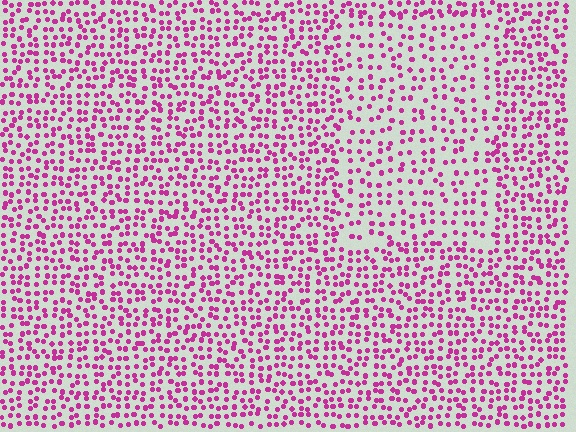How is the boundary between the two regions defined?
The boundary is defined by a change in element density (approximately 1.6x ratio). All elements are the same color, size, and shape.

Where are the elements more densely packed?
The elements are more densely packed outside the rectangle boundary.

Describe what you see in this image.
The image contains small magenta elements arranged at two different densities. A rectangle-shaped region is visible where the elements are less densely packed than the surrounding area.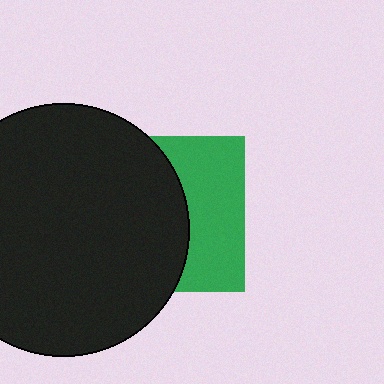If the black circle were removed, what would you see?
You would see the complete green square.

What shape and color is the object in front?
The object in front is a black circle.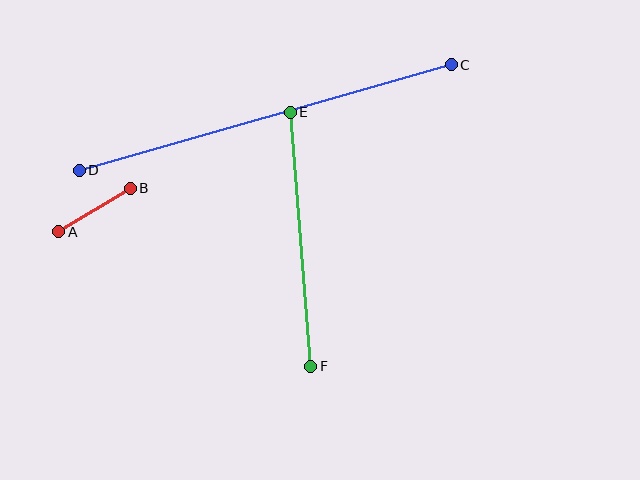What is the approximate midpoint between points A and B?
The midpoint is at approximately (95, 210) pixels.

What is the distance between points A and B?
The distance is approximately 84 pixels.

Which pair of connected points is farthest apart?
Points C and D are farthest apart.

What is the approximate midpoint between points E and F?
The midpoint is at approximately (301, 239) pixels.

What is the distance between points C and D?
The distance is approximately 387 pixels.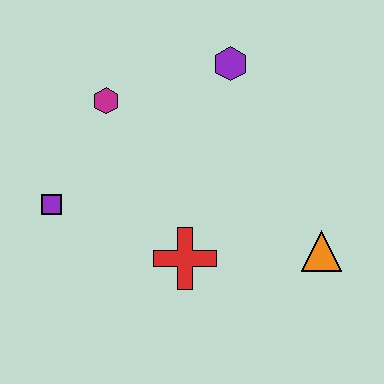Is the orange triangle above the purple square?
No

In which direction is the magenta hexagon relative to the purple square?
The magenta hexagon is above the purple square.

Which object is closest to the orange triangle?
The red cross is closest to the orange triangle.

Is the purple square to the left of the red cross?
Yes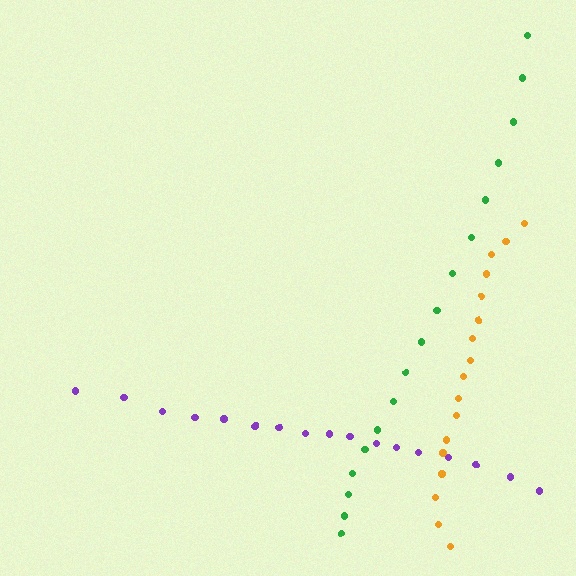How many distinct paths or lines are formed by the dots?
There are 3 distinct paths.